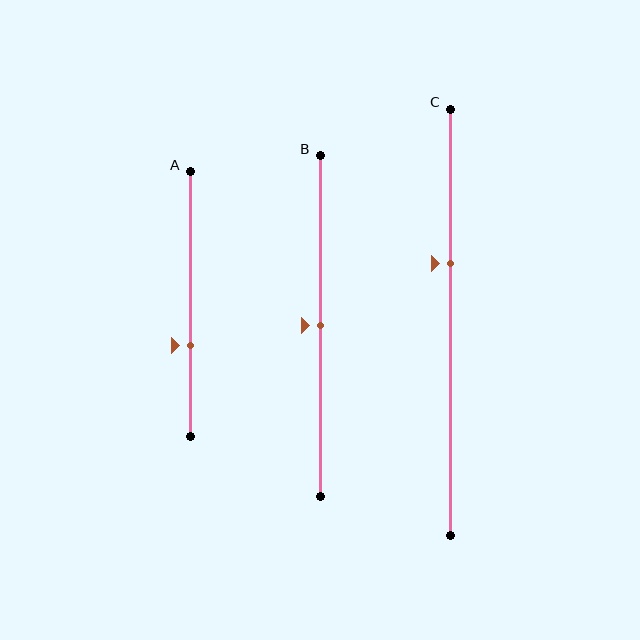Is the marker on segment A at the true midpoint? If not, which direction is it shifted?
No, the marker on segment A is shifted downward by about 16% of the segment length.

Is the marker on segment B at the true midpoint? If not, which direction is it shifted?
Yes, the marker on segment B is at the true midpoint.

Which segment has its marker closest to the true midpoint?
Segment B has its marker closest to the true midpoint.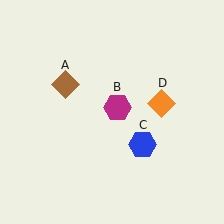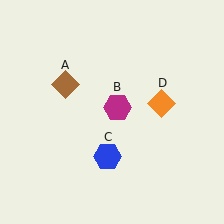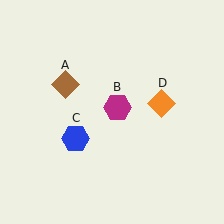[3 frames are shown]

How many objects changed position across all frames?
1 object changed position: blue hexagon (object C).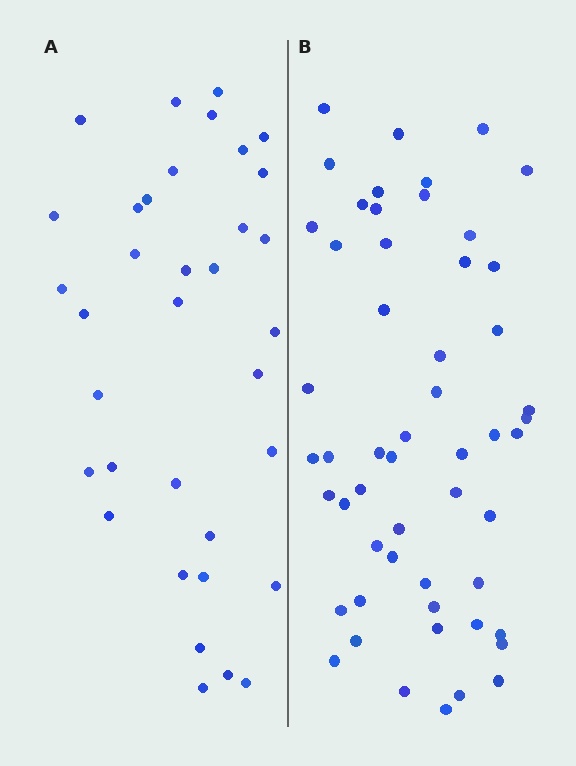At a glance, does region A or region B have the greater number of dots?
Region B (the right region) has more dots.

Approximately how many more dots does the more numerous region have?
Region B has approximately 20 more dots than region A.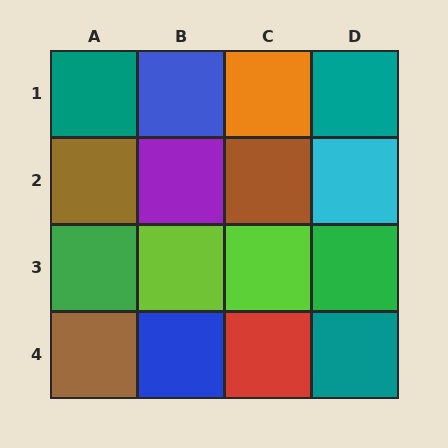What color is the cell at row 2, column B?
Purple.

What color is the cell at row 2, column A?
Brown.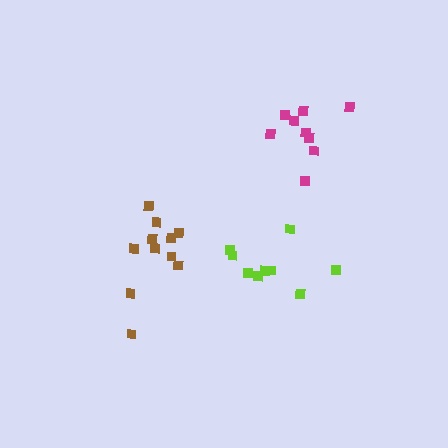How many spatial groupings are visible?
There are 3 spatial groupings.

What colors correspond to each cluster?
The clusters are colored: magenta, brown, lime.